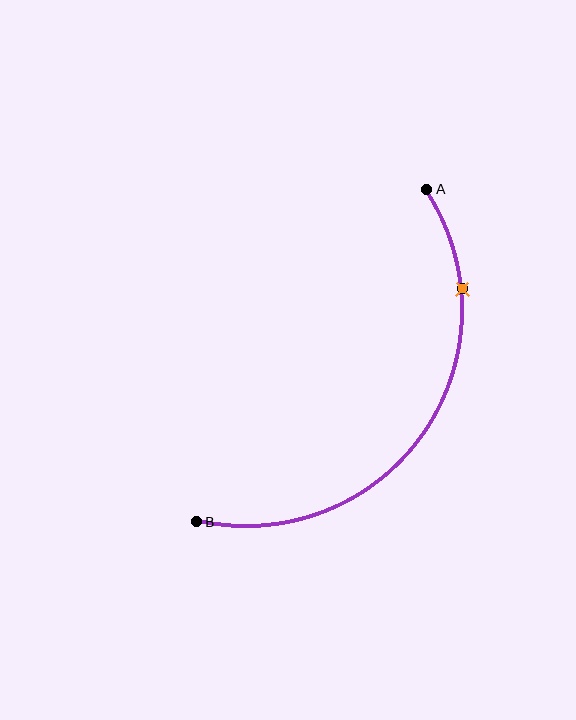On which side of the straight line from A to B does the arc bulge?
The arc bulges below and to the right of the straight line connecting A and B.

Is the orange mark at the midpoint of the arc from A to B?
No. The orange mark lies on the arc but is closer to endpoint A. The arc midpoint would be at the point on the curve equidistant along the arc from both A and B.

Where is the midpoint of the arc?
The arc midpoint is the point on the curve farthest from the straight line joining A and B. It sits below and to the right of that line.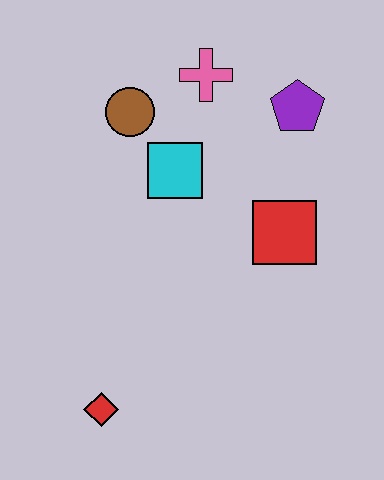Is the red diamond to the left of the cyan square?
Yes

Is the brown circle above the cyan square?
Yes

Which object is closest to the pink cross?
The brown circle is closest to the pink cross.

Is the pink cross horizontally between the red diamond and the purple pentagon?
Yes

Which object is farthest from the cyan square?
The red diamond is farthest from the cyan square.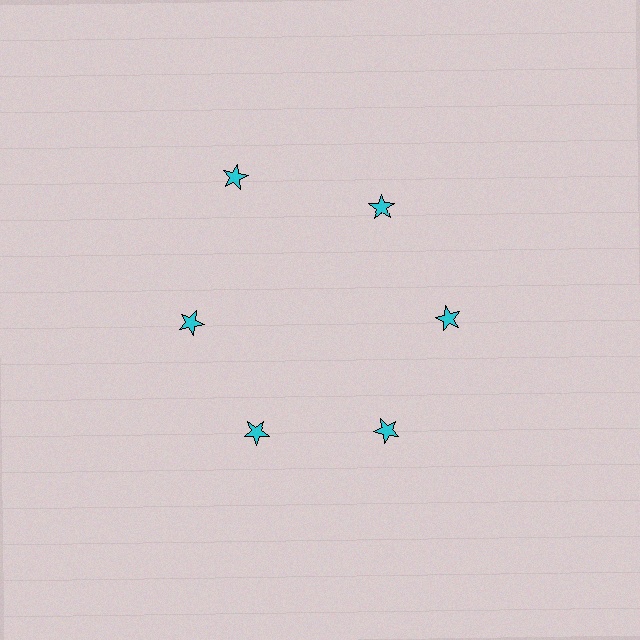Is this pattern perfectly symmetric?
No. The 6 cyan stars are arranged in a ring, but one element near the 11 o'clock position is pushed outward from the center, breaking the 6-fold rotational symmetry.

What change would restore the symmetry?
The symmetry would be restored by moving it inward, back onto the ring so that all 6 stars sit at equal angles and equal distance from the center.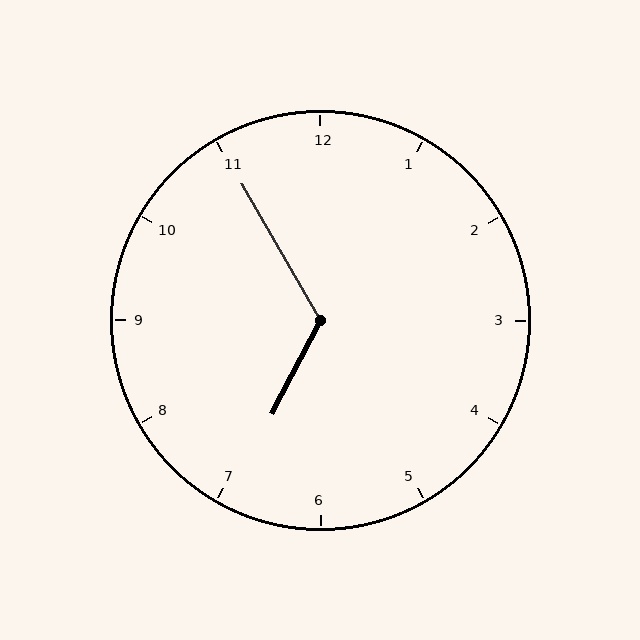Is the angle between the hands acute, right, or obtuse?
It is obtuse.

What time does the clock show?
6:55.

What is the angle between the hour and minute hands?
Approximately 122 degrees.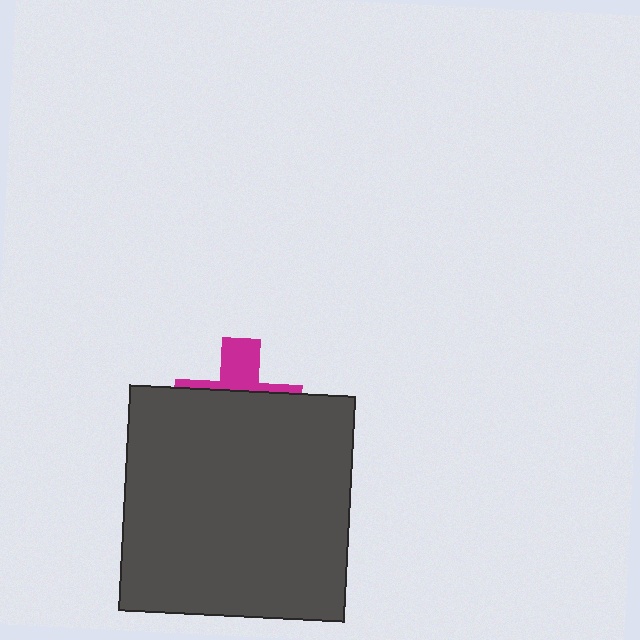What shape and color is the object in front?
The object in front is a dark gray square.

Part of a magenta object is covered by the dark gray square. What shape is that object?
It is a cross.